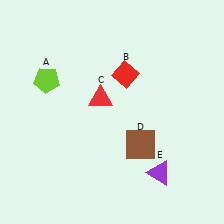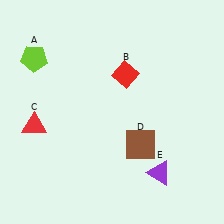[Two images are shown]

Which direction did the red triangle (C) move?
The red triangle (C) moved left.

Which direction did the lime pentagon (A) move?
The lime pentagon (A) moved up.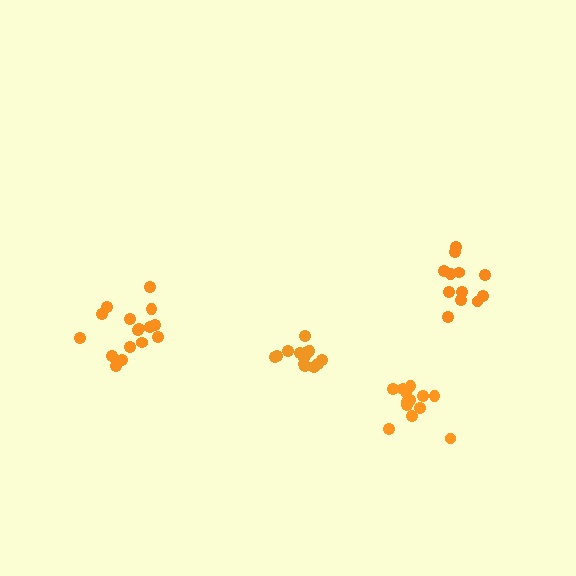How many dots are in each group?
Group 1: 16 dots, Group 2: 13 dots, Group 3: 14 dots, Group 4: 12 dots (55 total).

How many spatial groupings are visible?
There are 4 spatial groupings.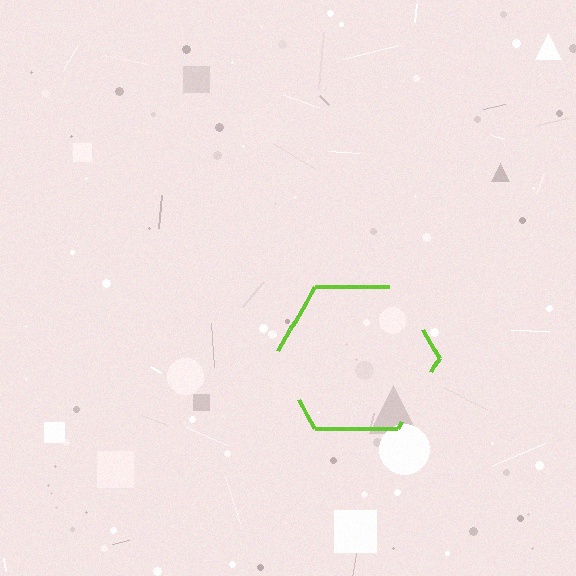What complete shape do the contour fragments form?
The contour fragments form a hexagon.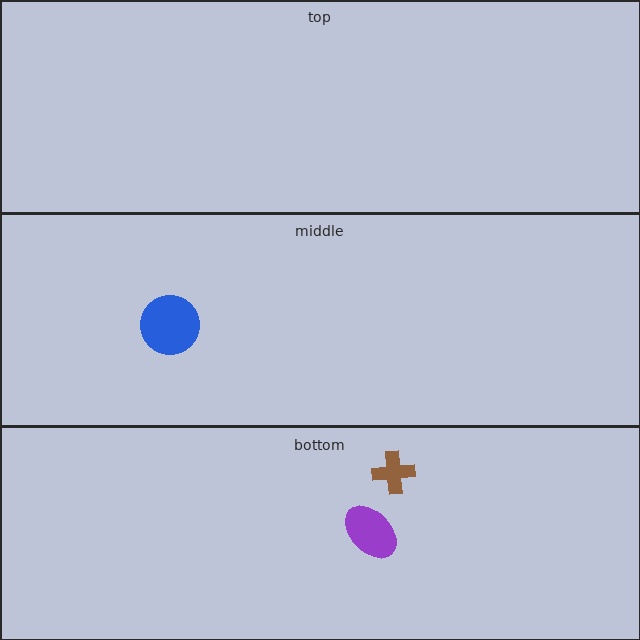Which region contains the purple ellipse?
The bottom region.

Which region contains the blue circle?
The middle region.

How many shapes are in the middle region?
1.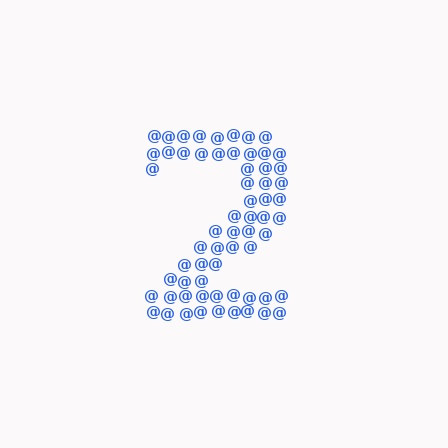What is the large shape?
The large shape is the digit 2.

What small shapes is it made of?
It is made of small at signs.